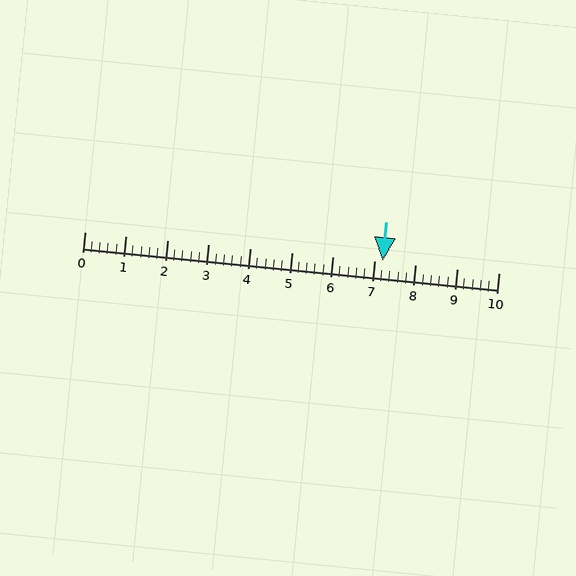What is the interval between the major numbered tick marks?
The major tick marks are spaced 1 units apart.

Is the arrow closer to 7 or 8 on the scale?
The arrow is closer to 7.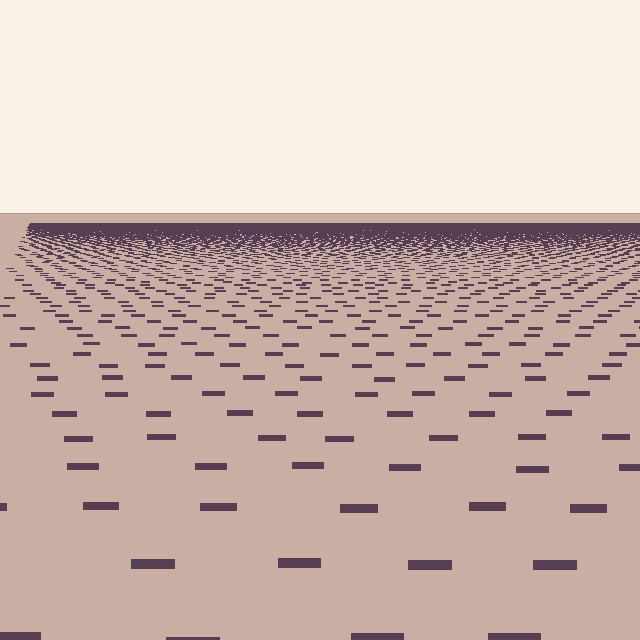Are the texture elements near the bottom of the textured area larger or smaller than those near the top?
Larger. Near the bottom, elements are closer to the viewer and appear at a bigger on-screen size.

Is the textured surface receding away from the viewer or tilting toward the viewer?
The surface is receding away from the viewer. Texture elements get smaller and denser toward the top.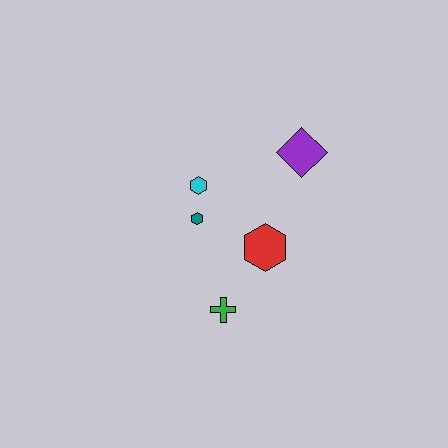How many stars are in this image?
There are no stars.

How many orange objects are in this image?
There are no orange objects.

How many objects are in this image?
There are 5 objects.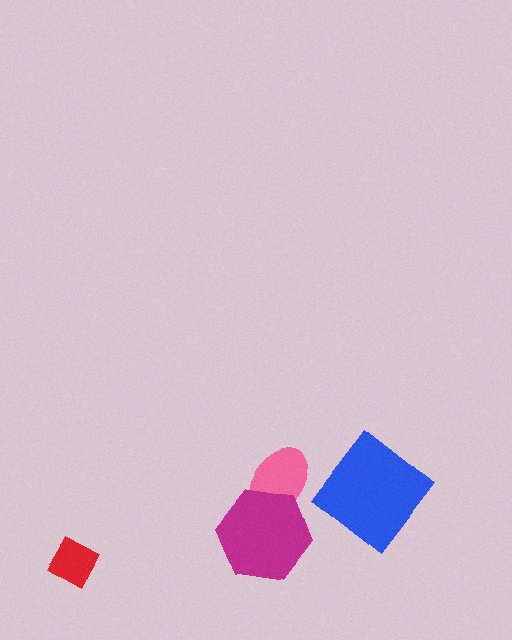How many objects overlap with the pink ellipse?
1 object overlaps with the pink ellipse.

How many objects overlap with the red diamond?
0 objects overlap with the red diamond.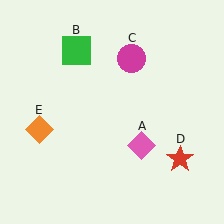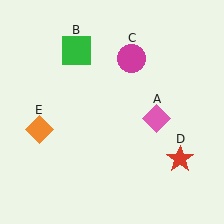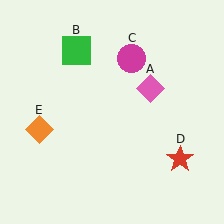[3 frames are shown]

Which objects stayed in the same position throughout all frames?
Green square (object B) and magenta circle (object C) and red star (object D) and orange diamond (object E) remained stationary.